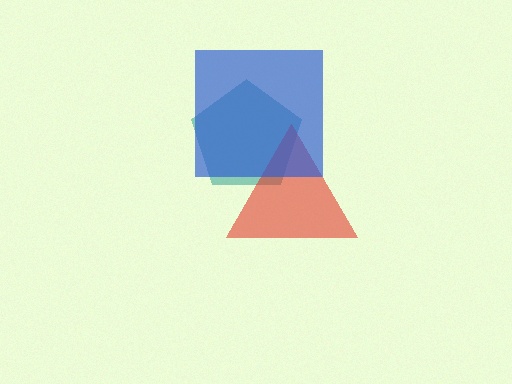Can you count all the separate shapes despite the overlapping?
Yes, there are 3 separate shapes.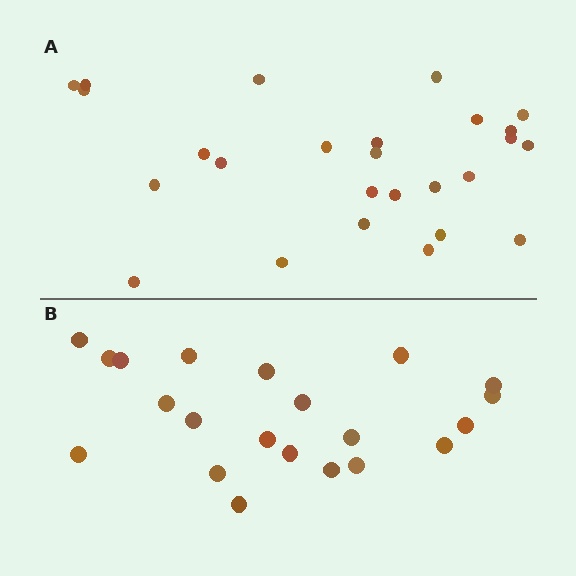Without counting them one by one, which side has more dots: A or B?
Region A (the top region) has more dots.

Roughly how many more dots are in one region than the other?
Region A has about 5 more dots than region B.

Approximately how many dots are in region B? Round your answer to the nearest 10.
About 20 dots. (The exact count is 21, which rounds to 20.)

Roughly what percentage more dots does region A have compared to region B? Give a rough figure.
About 25% more.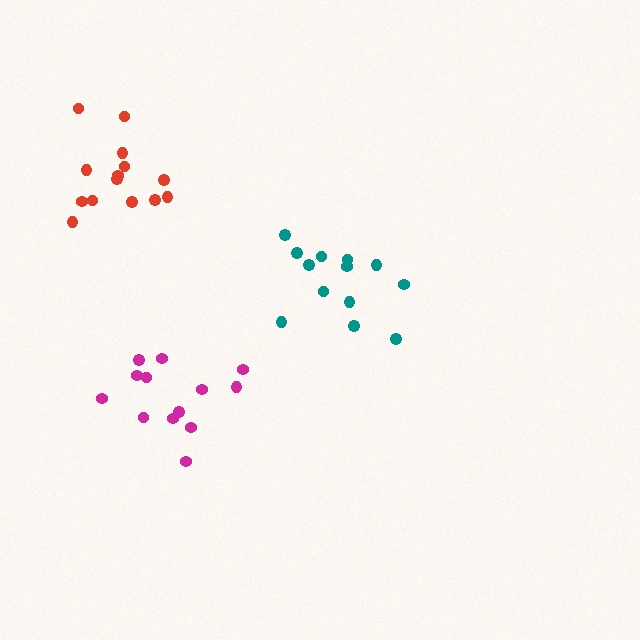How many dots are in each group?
Group 1: 13 dots, Group 2: 13 dots, Group 3: 14 dots (40 total).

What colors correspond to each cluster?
The clusters are colored: teal, magenta, red.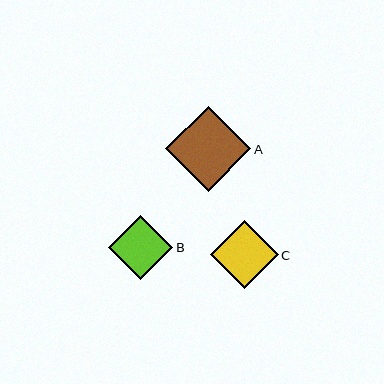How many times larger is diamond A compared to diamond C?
Diamond A is approximately 1.3 times the size of diamond C.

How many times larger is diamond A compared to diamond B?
Diamond A is approximately 1.3 times the size of diamond B.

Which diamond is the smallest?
Diamond B is the smallest with a size of approximately 64 pixels.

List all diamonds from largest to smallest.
From largest to smallest: A, C, B.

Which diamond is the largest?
Diamond A is the largest with a size of approximately 85 pixels.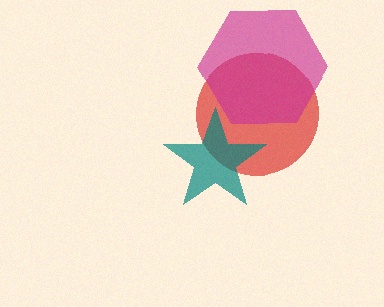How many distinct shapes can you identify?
There are 3 distinct shapes: a red circle, a magenta hexagon, a teal star.